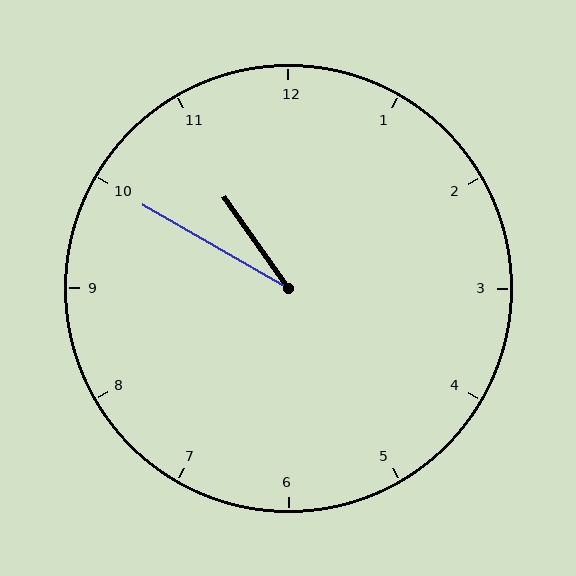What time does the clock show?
10:50.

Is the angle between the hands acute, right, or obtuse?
It is acute.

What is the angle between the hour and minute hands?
Approximately 25 degrees.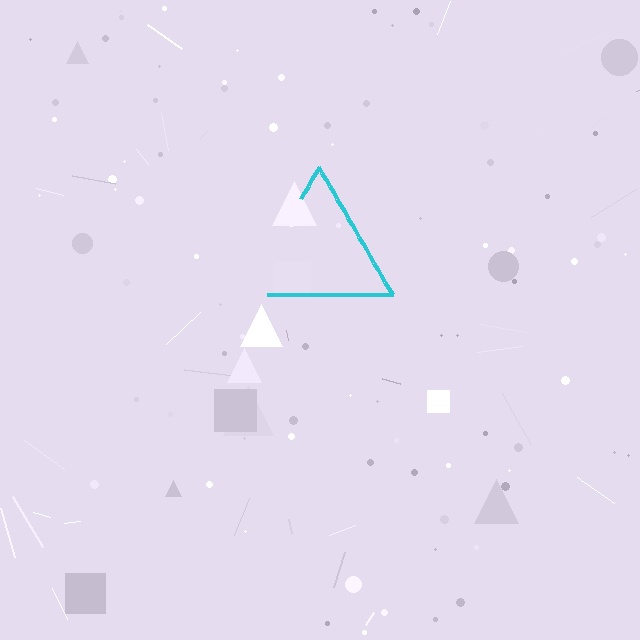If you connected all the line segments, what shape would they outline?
They would outline a triangle.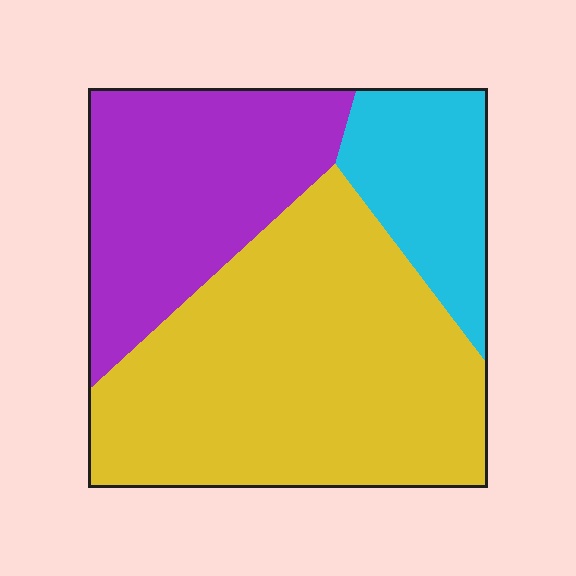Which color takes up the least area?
Cyan, at roughly 15%.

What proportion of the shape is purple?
Purple takes up between a sixth and a third of the shape.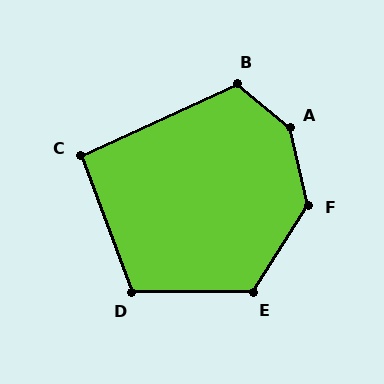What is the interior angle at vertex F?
Approximately 134 degrees (obtuse).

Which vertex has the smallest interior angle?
C, at approximately 94 degrees.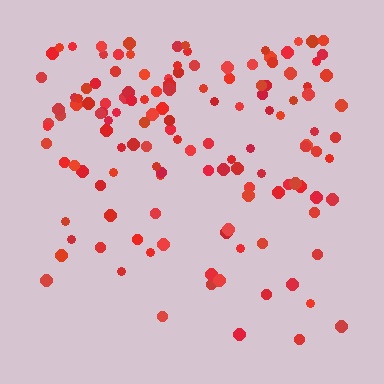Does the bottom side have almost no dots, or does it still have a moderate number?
Still a moderate number, just noticeably fewer than the top.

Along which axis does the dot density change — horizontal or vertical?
Vertical.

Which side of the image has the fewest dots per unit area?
The bottom.